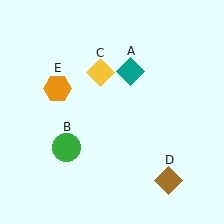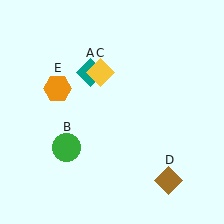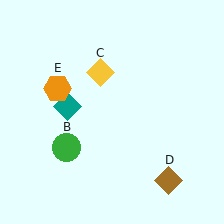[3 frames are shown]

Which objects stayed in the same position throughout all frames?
Green circle (object B) and yellow diamond (object C) and brown diamond (object D) and orange hexagon (object E) remained stationary.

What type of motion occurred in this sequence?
The teal diamond (object A) rotated counterclockwise around the center of the scene.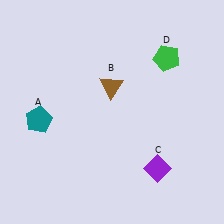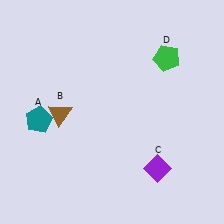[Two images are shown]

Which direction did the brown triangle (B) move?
The brown triangle (B) moved left.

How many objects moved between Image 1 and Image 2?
1 object moved between the two images.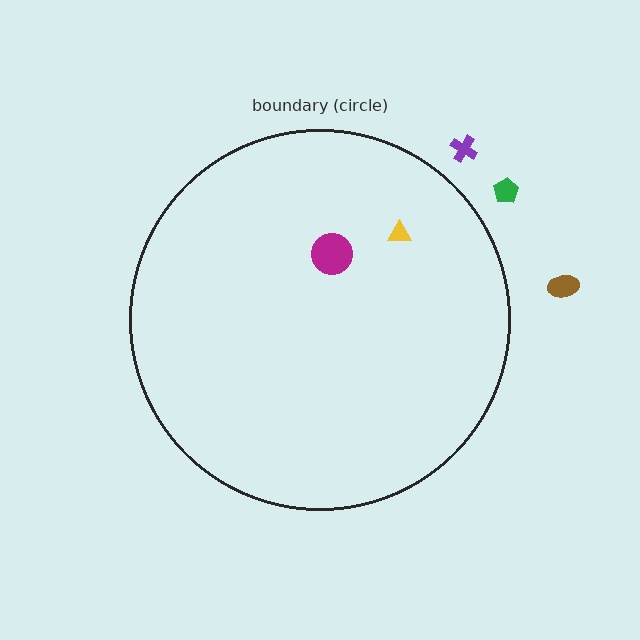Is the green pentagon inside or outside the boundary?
Outside.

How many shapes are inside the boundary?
2 inside, 3 outside.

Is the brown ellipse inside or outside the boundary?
Outside.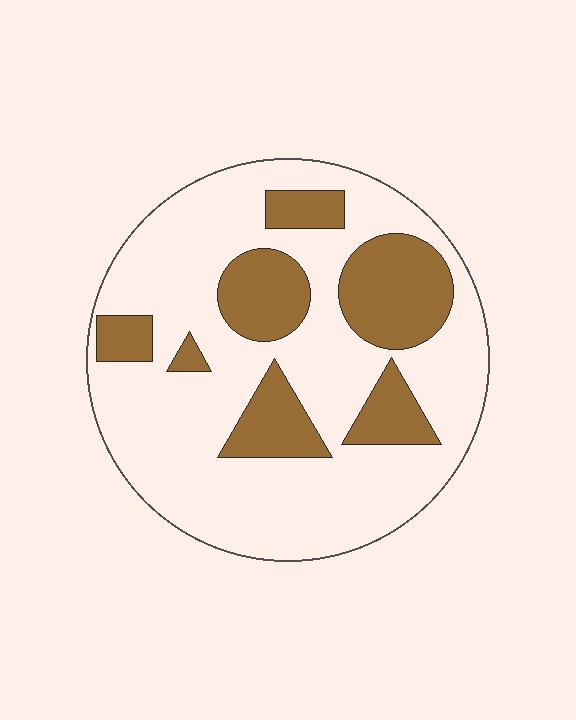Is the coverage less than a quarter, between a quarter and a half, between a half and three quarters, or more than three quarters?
Between a quarter and a half.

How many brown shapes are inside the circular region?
7.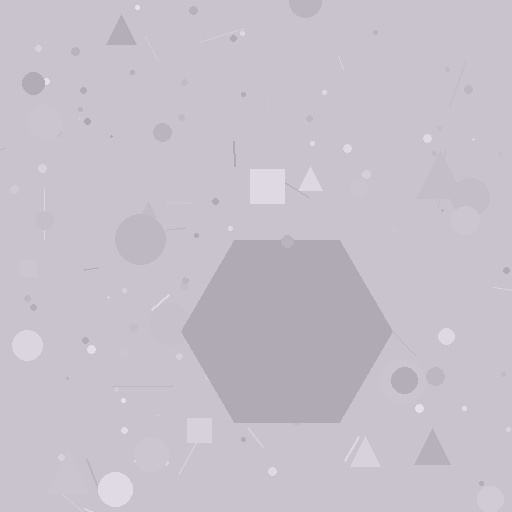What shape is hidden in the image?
A hexagon is hidden in the image.